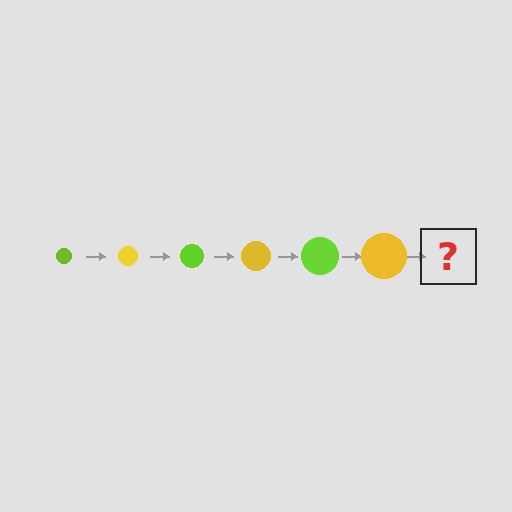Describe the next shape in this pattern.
It should be a lime circle, larger than the previous one.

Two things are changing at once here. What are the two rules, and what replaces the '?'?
The two rules are that the circle grows larger each step and the color cycles through lime and yellow. The '?' should be a lime circle, larger than the previous one.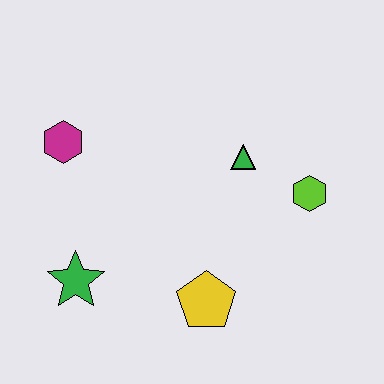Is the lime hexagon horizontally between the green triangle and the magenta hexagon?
No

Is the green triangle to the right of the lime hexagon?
No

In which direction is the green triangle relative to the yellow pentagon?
The green triangle is above the yellow pentagon.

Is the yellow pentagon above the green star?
No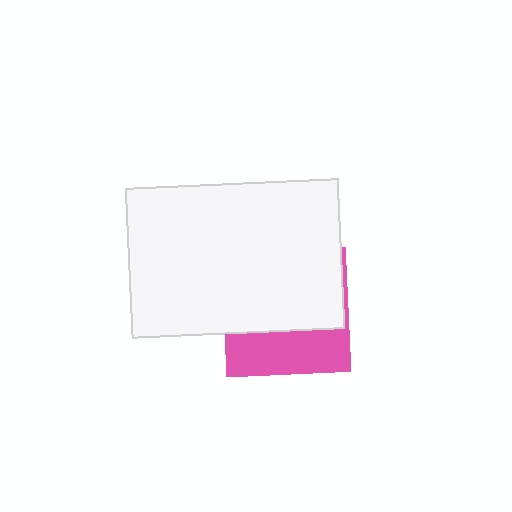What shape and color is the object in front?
The object in front is a white rectangle.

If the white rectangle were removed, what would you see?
You would see the complete pink square.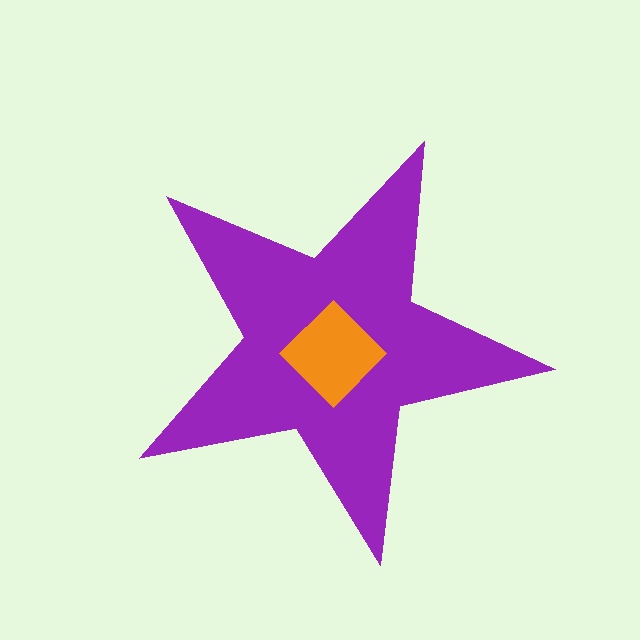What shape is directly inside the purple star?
The orange diamond.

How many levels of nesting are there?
2.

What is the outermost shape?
The purple star.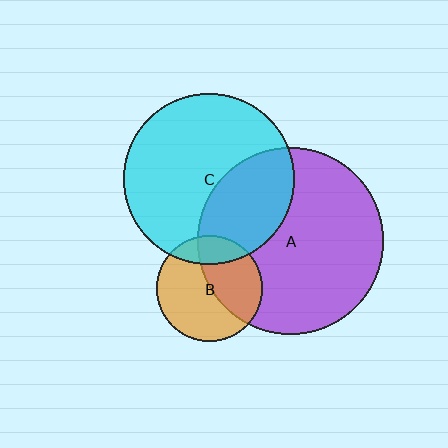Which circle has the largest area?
Circle A (purple).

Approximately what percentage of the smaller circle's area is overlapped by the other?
Approximately 20%.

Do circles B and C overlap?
Yes.